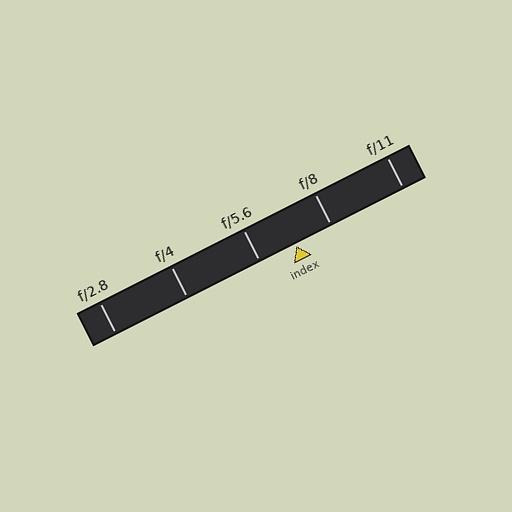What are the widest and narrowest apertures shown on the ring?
The widest aperture shown is f/2.8 and the narrowest is f/11.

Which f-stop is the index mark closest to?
The index mark is closest to f/5.6.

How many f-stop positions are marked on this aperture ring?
There are 5 f-stop positions marked.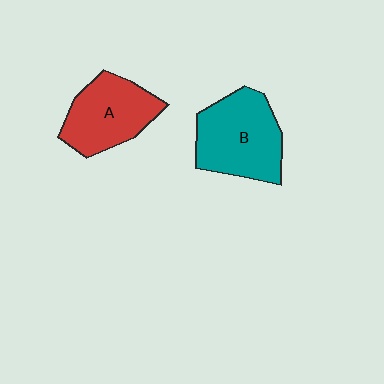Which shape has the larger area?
Shape B (teal).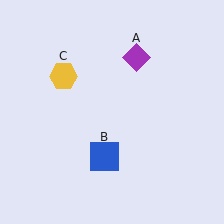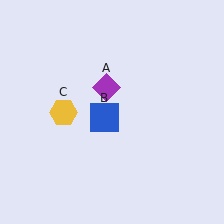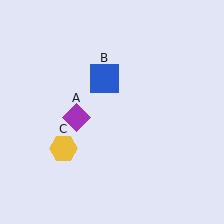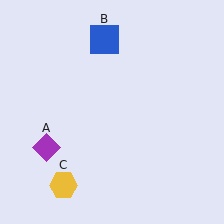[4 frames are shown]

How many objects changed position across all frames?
3 objects changed position: purple diamond (object A), blue square (object B), yellow hexagon (object C).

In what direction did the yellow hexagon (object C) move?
The yellow hexagon (object C) moved down.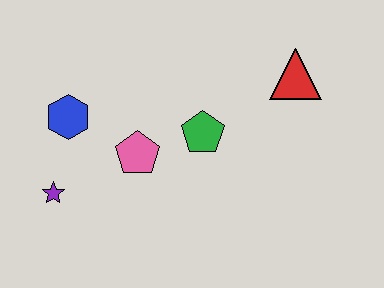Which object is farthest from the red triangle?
The purple star is farthest from the red triangle.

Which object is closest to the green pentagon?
The pink pentagon is closest to the green pentagon.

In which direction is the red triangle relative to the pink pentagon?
The red triangle is to the right of the pink pentagon.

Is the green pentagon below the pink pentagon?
No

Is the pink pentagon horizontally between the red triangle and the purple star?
Yes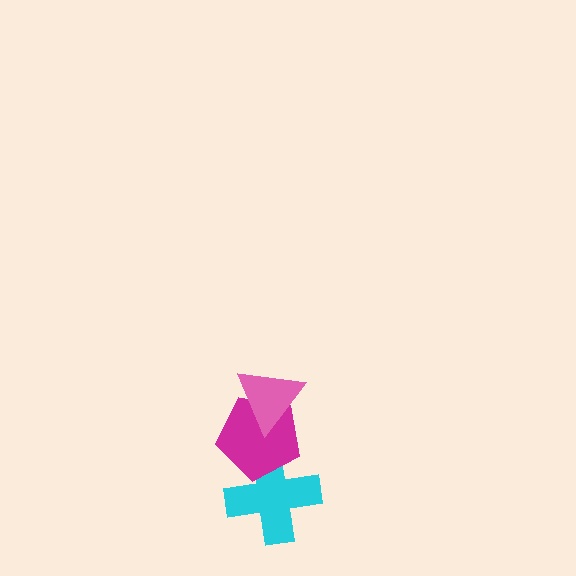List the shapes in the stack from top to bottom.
From top to bottom: the pink triangle, the magenta pentagon, the cyan cross.